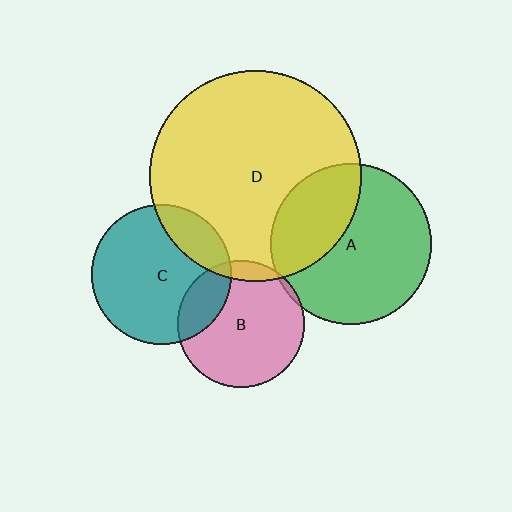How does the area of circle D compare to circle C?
Approximately 2.3 times.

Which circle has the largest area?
Circle D (yellow).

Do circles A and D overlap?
Yes.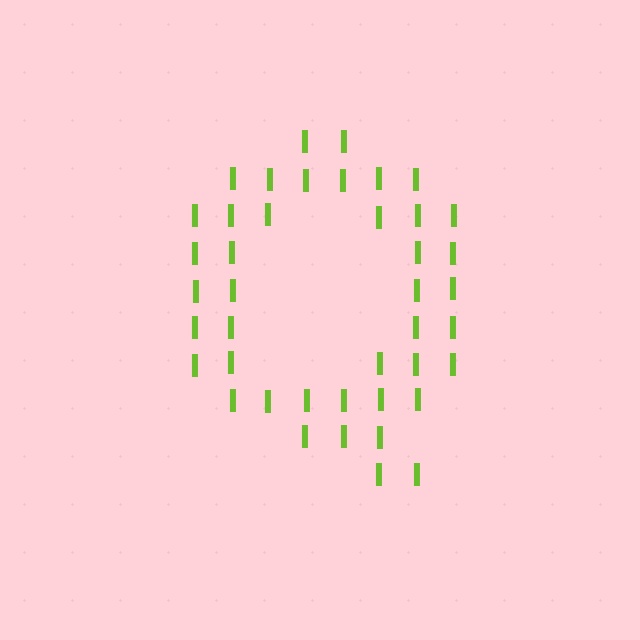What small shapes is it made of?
It is made of small letter I's.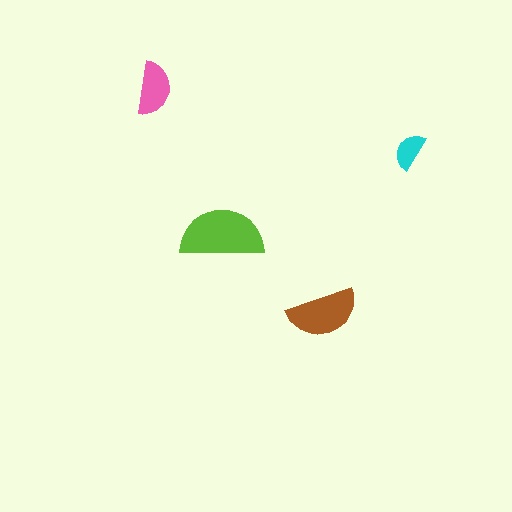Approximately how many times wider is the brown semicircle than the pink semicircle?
About 1.5 times wider.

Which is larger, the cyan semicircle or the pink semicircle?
The pink one.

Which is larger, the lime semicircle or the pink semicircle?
The lime one.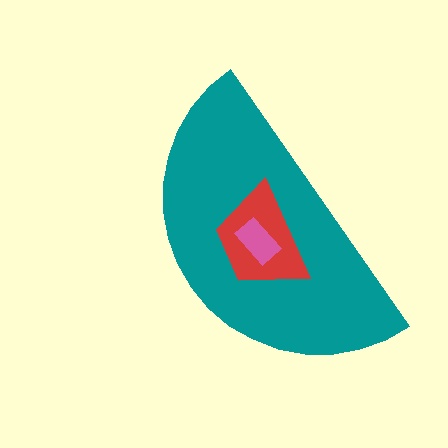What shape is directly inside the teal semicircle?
The red trapezoid.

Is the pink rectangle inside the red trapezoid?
Yes.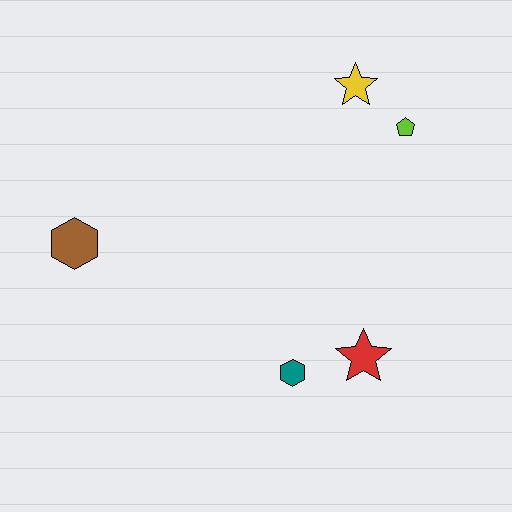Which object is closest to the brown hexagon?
The teal hexagon is closest to the brown hexagon.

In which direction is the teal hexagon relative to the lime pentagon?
The teal hexagon is below the lime pentagon.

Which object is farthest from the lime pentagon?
The brown hexagon is farthest from the lime pentagon.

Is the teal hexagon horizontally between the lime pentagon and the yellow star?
No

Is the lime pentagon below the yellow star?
Yes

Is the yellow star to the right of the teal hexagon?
Yes